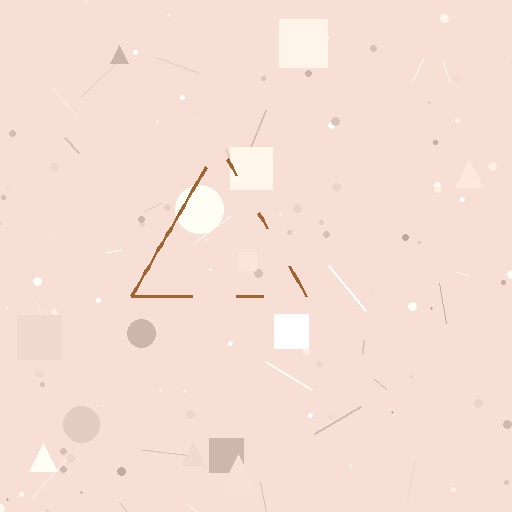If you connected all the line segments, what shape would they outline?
They would outline a triangle.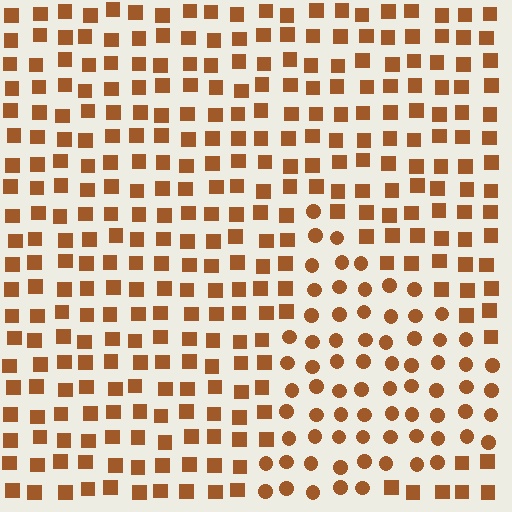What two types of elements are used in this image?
The image uses circles inside the triangle region and squares outside it.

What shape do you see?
I see a triangle.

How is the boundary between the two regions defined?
The boundary is defined by a change in element shape: circles inside vs. squares outside. All elements share the same color and spacing.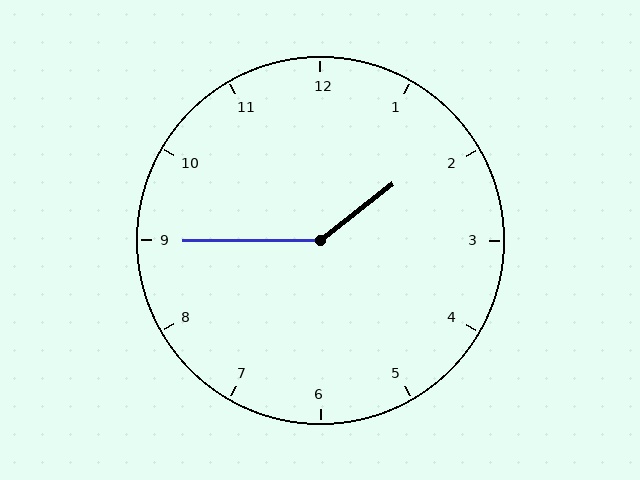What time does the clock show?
1:45.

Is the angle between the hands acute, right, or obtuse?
It is obtuse.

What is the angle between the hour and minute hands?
Approximately 142 degrees.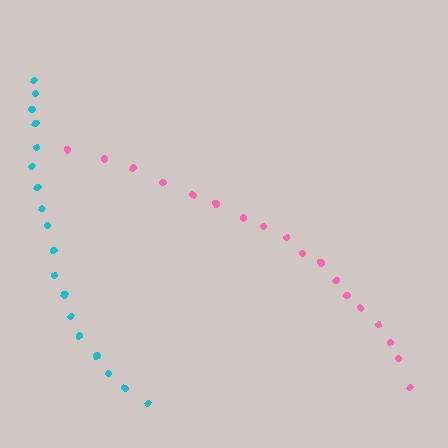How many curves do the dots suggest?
There are 2 distinct paths.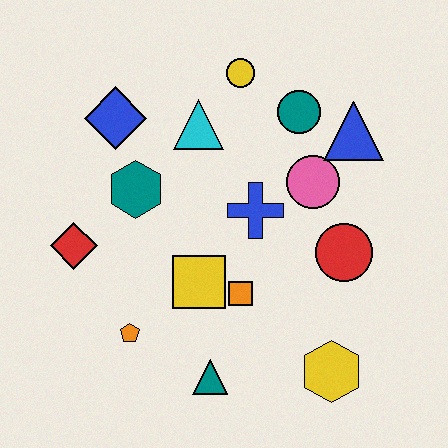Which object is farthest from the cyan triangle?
The yellow hexagon is farthest from the cyan triangle.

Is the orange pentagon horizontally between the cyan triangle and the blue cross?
No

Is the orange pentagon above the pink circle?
No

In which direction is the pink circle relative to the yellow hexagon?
The pink circle is above the yellow hexagon.